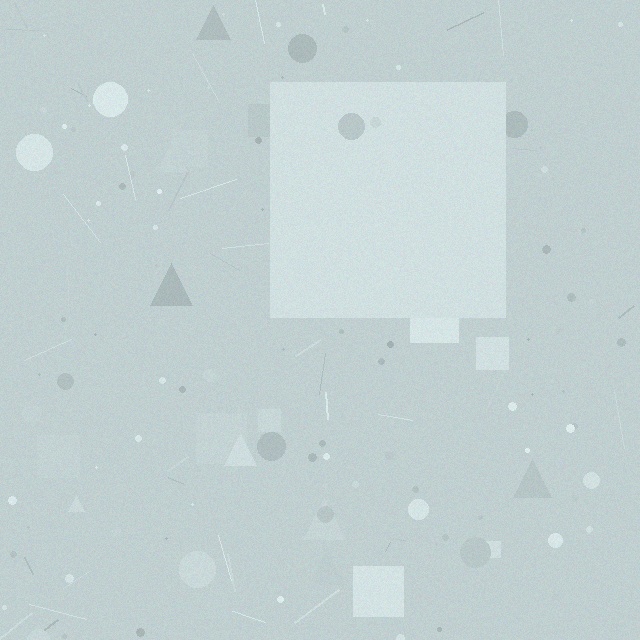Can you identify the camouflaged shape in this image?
The camouflaged shape is a square.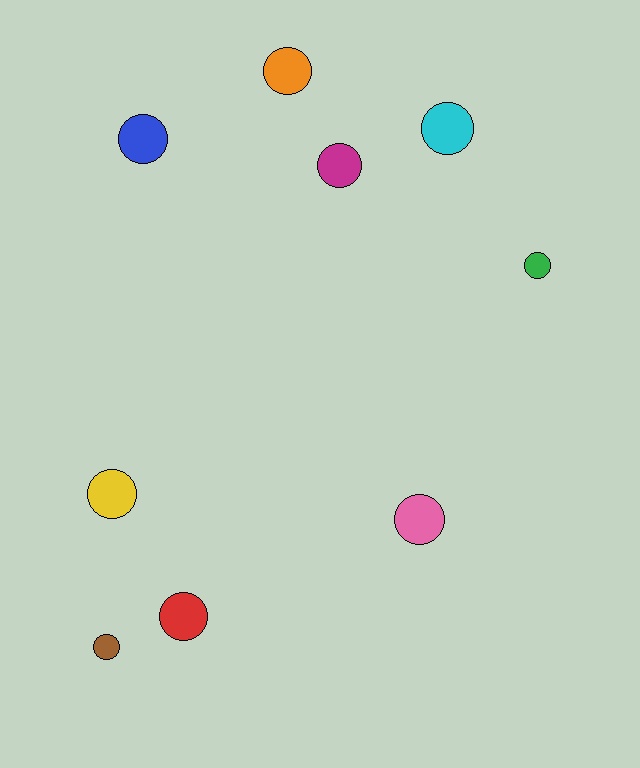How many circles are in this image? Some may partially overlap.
There are 9 circles.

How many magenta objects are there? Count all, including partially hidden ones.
There is 1 magenta object.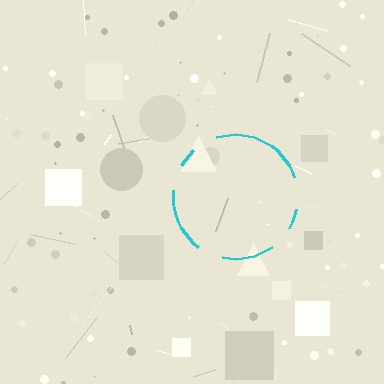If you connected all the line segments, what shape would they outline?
They would outline a circle.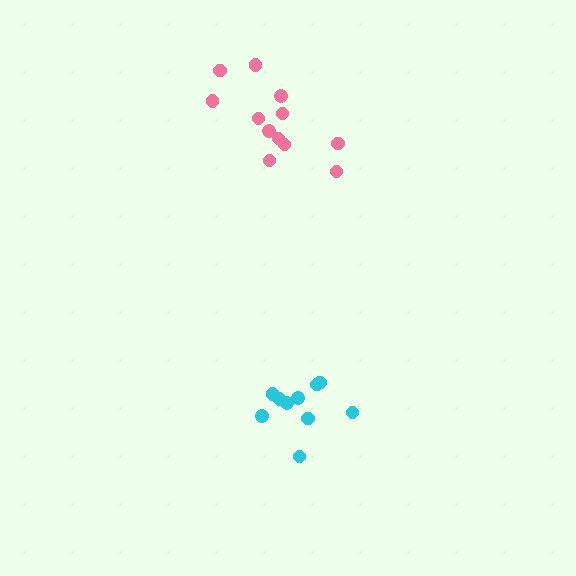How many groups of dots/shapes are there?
There are 2 groups.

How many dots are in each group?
Group 1: 12 dots, Group 2: 10 dots (22 total).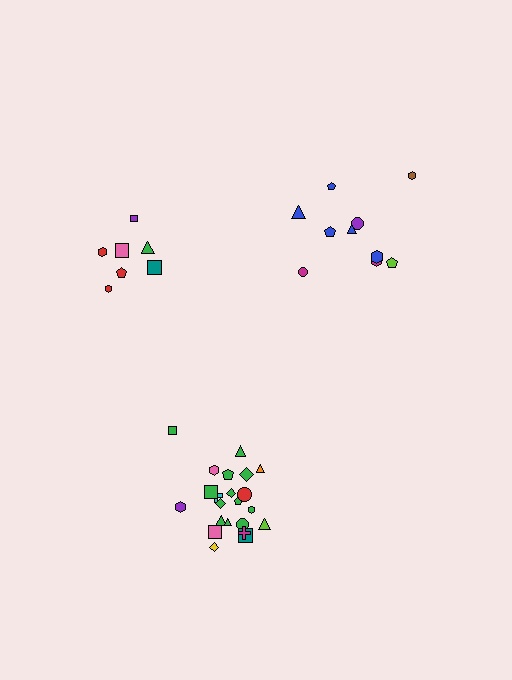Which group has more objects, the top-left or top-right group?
The top-right group.